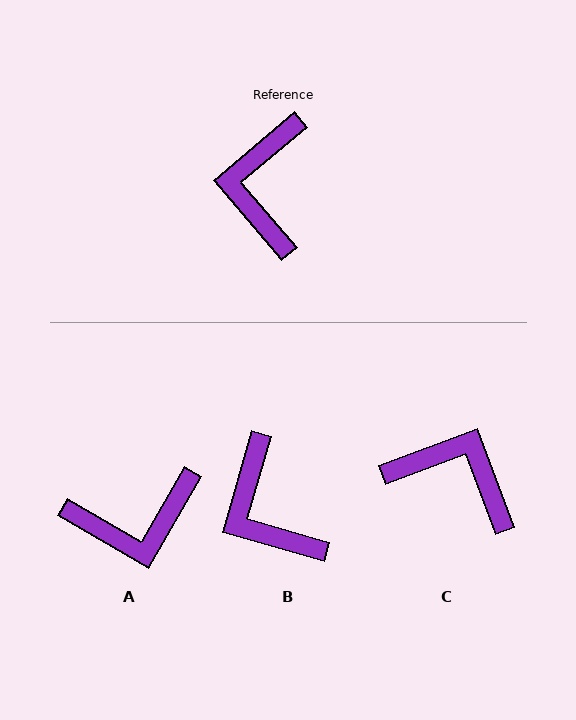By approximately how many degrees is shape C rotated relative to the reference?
Approximately 110 degrees clockwise.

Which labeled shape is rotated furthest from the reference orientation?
A, about 110 degrees away.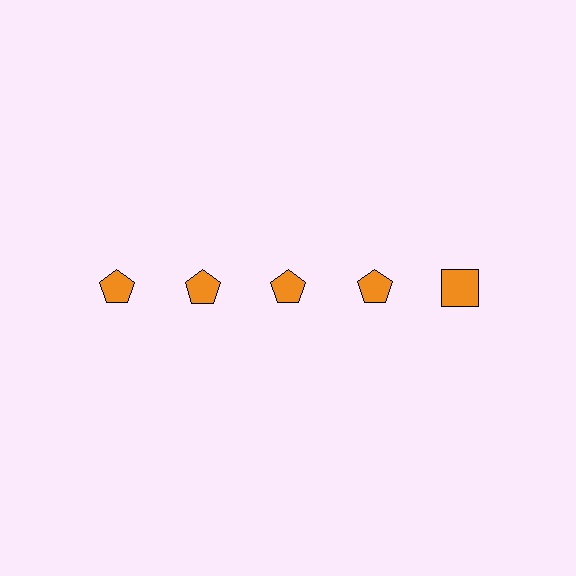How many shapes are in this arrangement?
There are 5 shapes arranged in a grid pattern.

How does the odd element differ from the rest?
It has a different shape: square instead of pentagon.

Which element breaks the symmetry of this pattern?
The orange square in the top row, rightmost column breaks the symmetry. All other shapes are orange pentagons.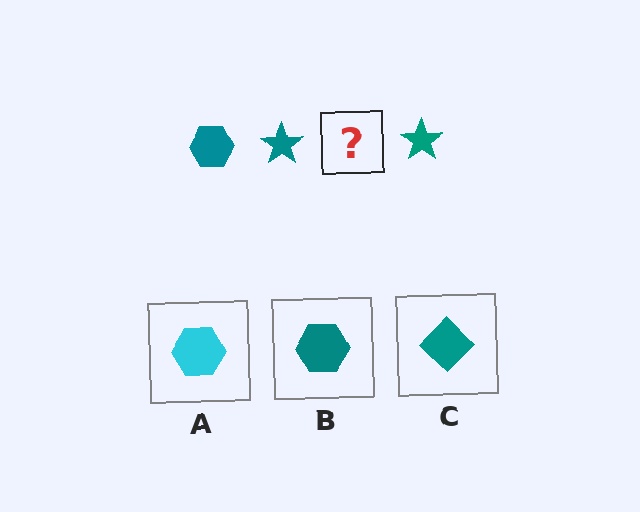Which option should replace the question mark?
Option B.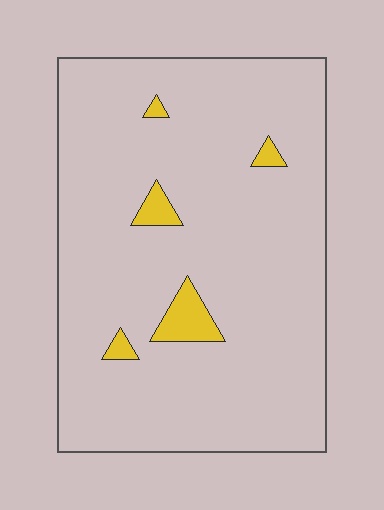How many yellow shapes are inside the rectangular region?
5.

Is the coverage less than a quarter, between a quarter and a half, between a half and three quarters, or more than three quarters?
Less than a quarter.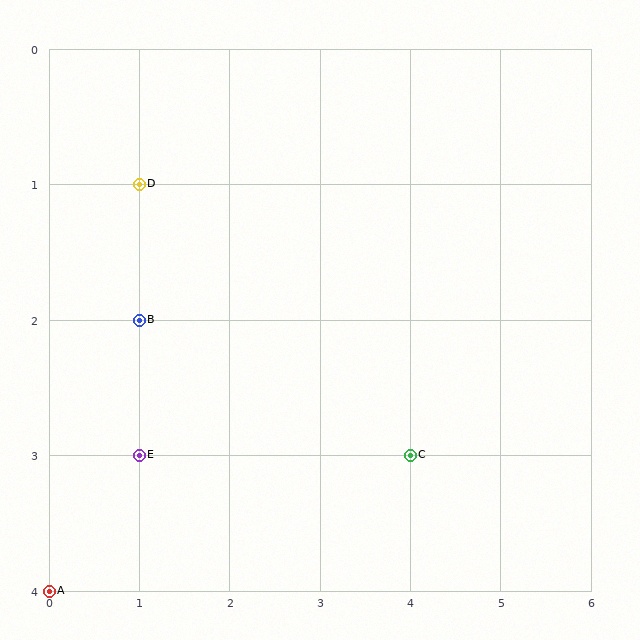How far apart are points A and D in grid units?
Points A and D are 1 column and 3 rows apart (about 3.2 grid units diagonally).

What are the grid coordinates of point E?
Point E is at grid coordinates (1, 3).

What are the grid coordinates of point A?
Point A is at grid coordinates (0, 4).